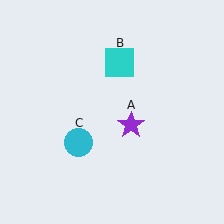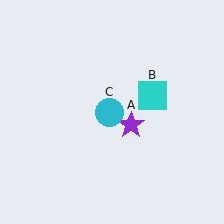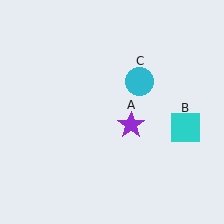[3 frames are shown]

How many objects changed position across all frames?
2 objects changed position: cyan square (object B), cyan circle (object C).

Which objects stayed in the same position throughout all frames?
Purple star (object A) remained stationary.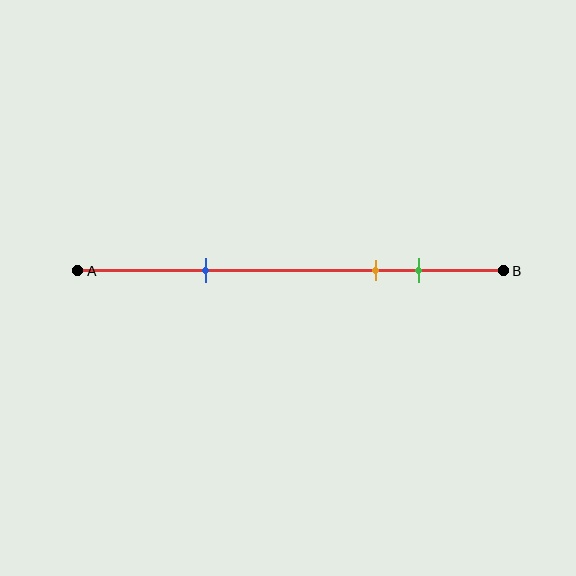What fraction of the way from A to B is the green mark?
The green mark is approximately 80% (0.8) of the way from A to B.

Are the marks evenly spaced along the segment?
No, the marks are not evenly spaced.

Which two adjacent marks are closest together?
The orange and green marks are the closest adjacent pair.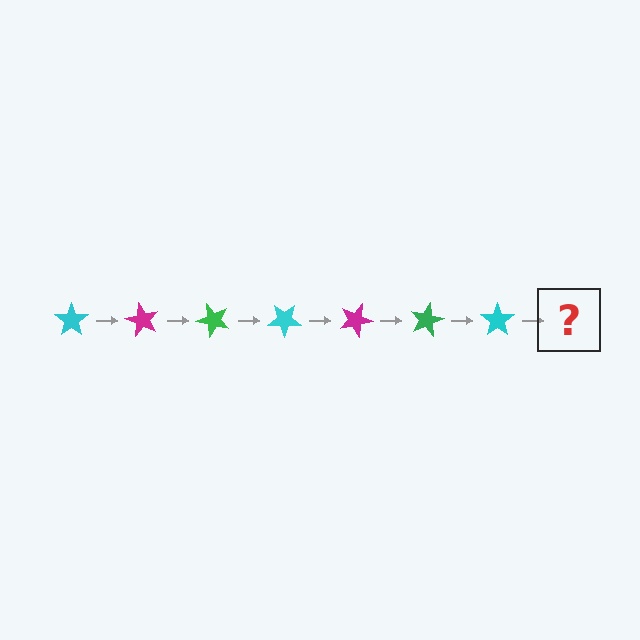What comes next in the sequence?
The next element should be a magenta star, rotated 420 degrees from the start.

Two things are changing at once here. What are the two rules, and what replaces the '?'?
The two rules are that it rotates 60 degrees each step and the color cycles through cyan, magenta, and green. The '?' should be a magenta star, rotated 420 degrees from the start.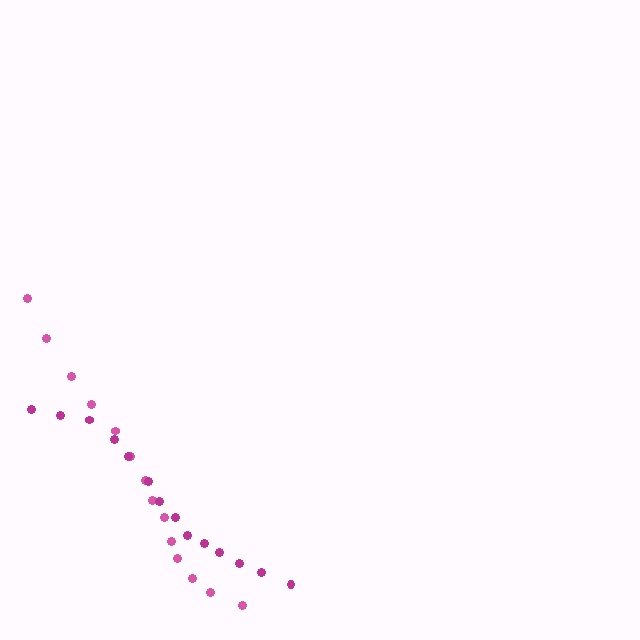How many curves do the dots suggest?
There are 2 distinct paths.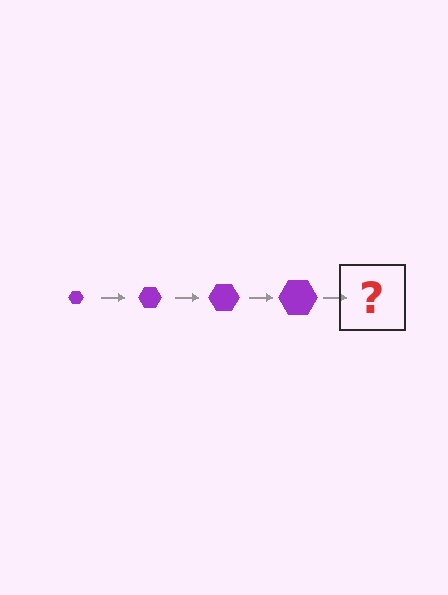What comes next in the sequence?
The next element should be a purple hexagon, larger than the previous one.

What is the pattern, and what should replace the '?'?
The pattern is that the hexagon gets progressively larger each step. The '?' should be a purple hexagon, larger than the previous one.